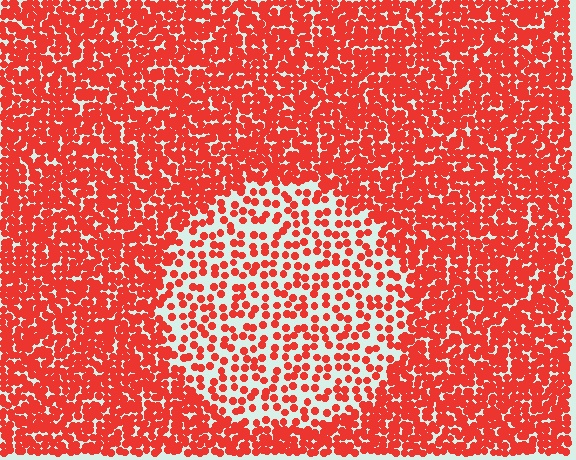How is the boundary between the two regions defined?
The boundary is defined by a change in element density (approximately 2.3x ratio). All elements are the same color, size, and shape.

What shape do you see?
I see a circle.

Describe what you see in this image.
The image contains small red elements arranged at two different densities. A circle-shaped region is visible where the elements are less densely packed than the surrounding area.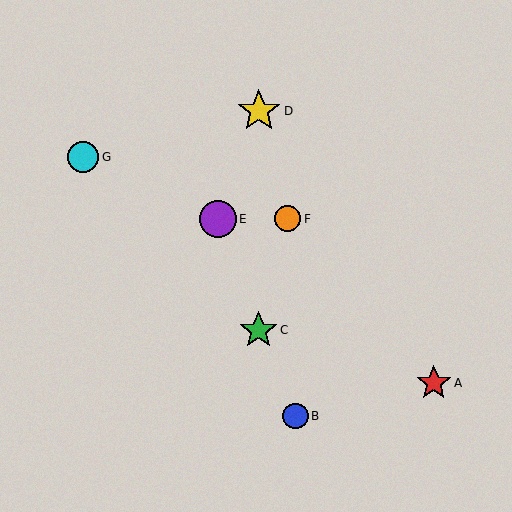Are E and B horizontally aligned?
No, E is at y≈219 and B is at y≈416.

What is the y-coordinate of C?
Object C is at y≈330.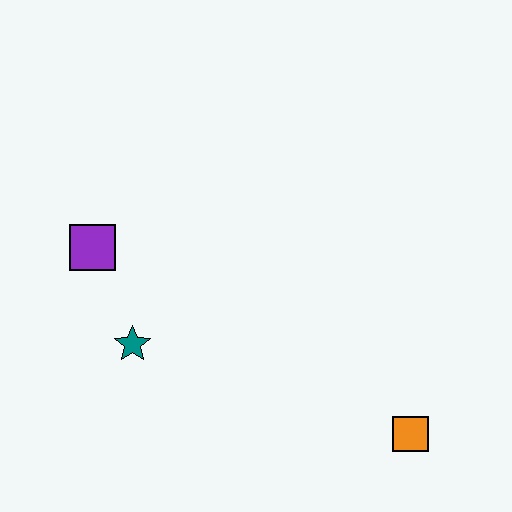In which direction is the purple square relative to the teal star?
The purple square is above the teal star.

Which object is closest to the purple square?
The teal star is closest to the purple square.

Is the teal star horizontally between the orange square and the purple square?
Yes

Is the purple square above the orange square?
Yes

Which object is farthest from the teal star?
The orange square is farthest from the teal star.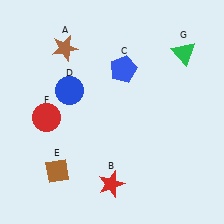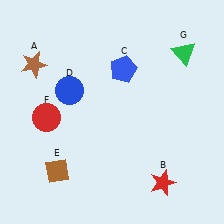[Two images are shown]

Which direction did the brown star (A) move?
The brown star (A) moved left.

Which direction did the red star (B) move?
The red star (B) moved right.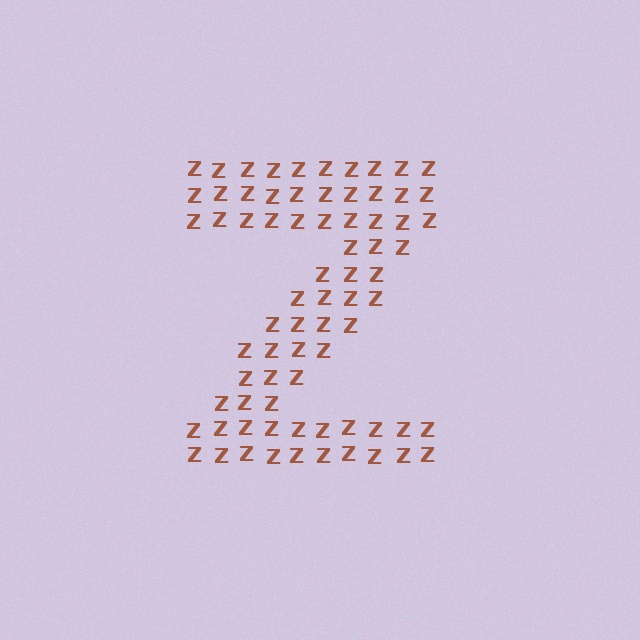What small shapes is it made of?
It is made of small letter Z's.